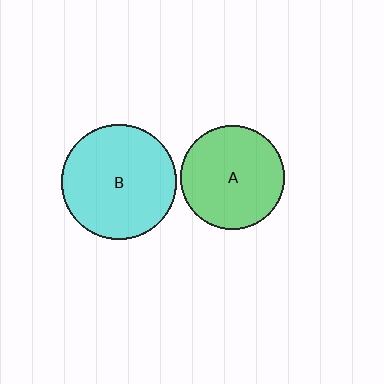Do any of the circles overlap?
No, none of the circles overlap.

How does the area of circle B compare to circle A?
Approximately 1.2 times.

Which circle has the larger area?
Circle B (cyan).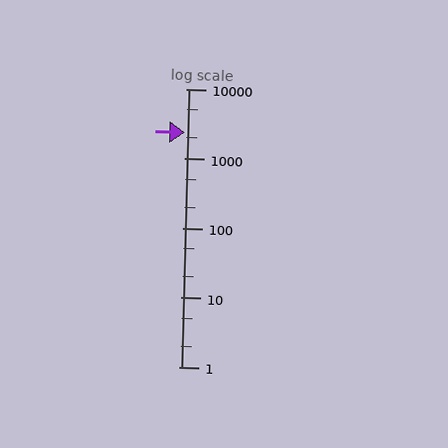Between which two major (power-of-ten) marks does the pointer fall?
The pointer is between 1000 and 10000.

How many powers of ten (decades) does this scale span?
The scale spans 4 decades, from 1 to 10000.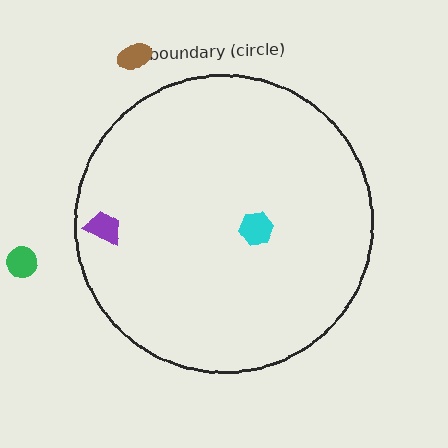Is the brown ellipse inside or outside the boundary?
Outside.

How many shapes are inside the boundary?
2 inside, 2 outside.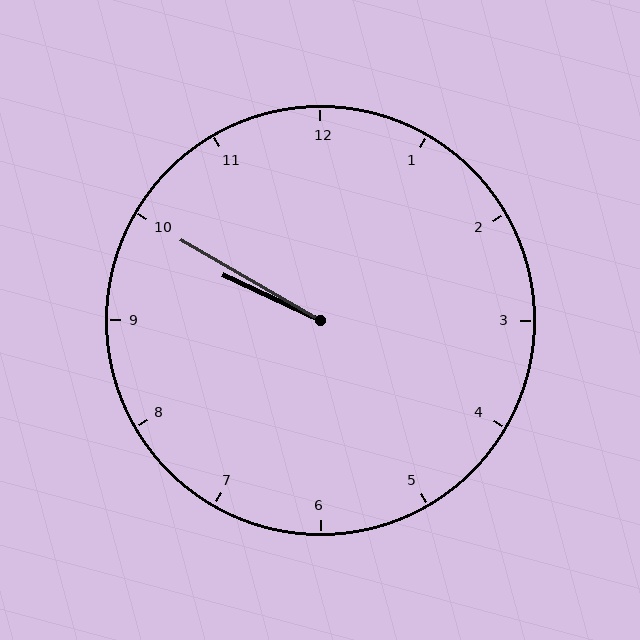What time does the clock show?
9:50.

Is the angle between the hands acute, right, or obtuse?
It is acute.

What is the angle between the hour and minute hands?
Approximately 5 degrees.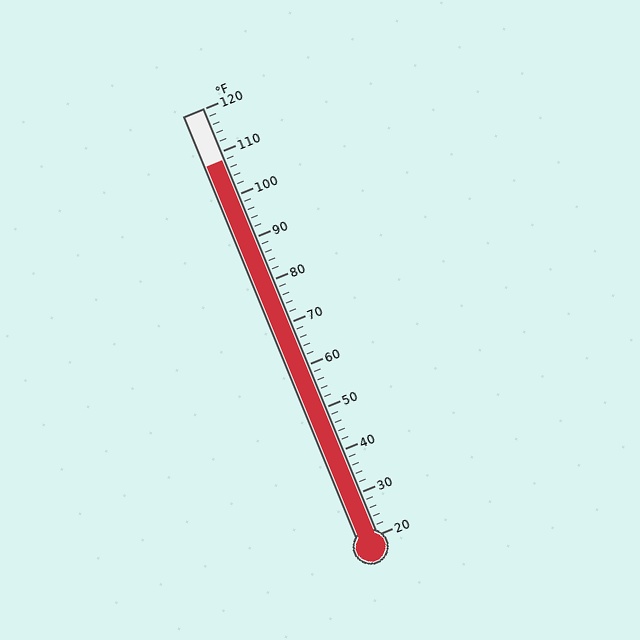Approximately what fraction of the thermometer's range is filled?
The thermometer is filled to approximately 90% of its range.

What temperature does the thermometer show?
The thermometer shows approximately 108°F.